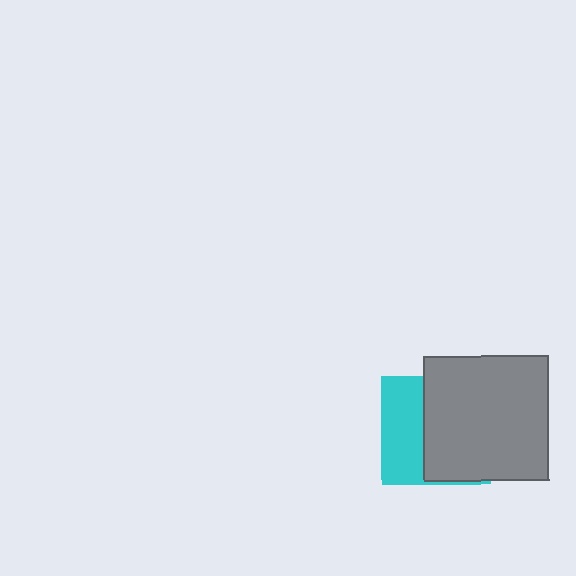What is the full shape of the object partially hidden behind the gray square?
The partially hidden object is a cyan square.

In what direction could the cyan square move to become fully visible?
The cyan square could move left. That would shift it out from behind the gray square entirely.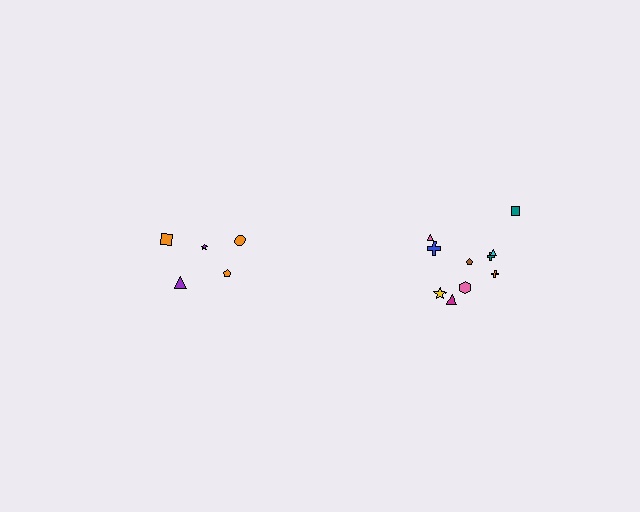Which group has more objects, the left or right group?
The right group.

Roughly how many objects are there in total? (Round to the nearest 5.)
Roughly 15 objects in total.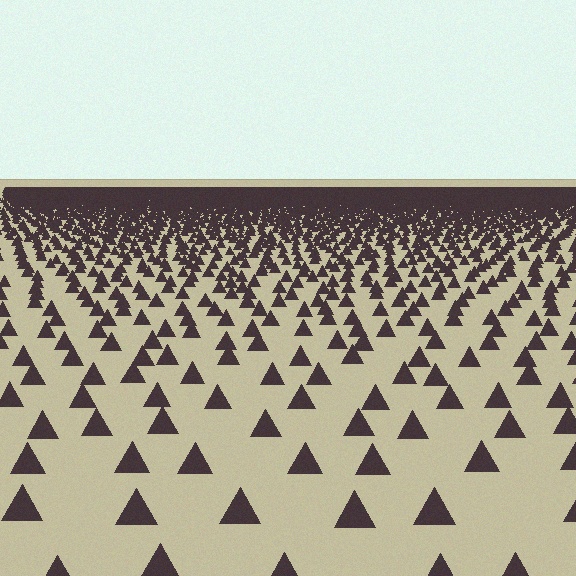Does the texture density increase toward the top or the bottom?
Density increases toward the top.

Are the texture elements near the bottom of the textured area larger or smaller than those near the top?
Larger. Near the bottom, elements are closer to the viewer and appear at a bigger on-screen size.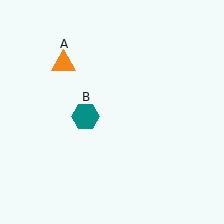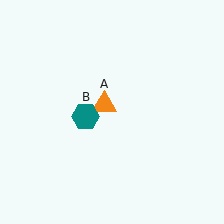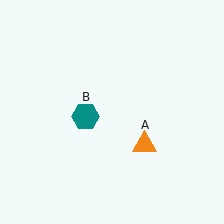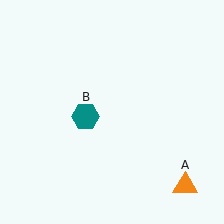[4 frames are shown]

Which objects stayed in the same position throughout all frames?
Teal hexagon (object B) remained stationary.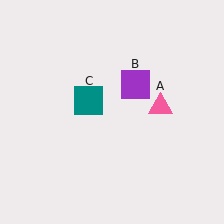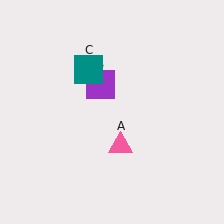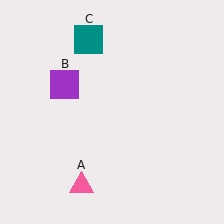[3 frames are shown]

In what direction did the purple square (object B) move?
The purple square (object B) moved left.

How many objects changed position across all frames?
3 objects changed position: pink triangle (object A), purple square (object B), teal square (object C).